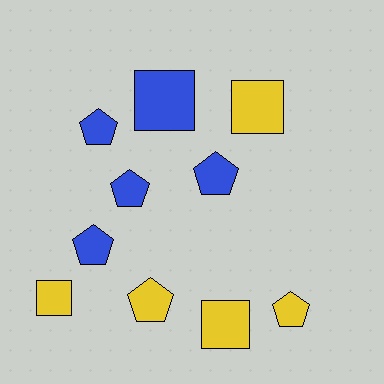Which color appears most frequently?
Yellow, with 5 objects.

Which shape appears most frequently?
Pentagon, with 6 objects.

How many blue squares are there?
There is 1 blue square.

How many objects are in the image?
There are 10 objects.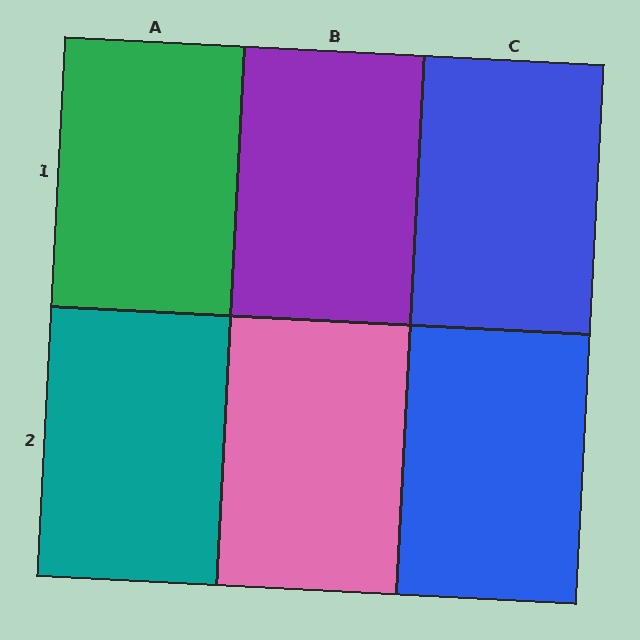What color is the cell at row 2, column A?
Teal.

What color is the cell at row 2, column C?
Blue.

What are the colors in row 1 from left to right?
Green, purple, blue.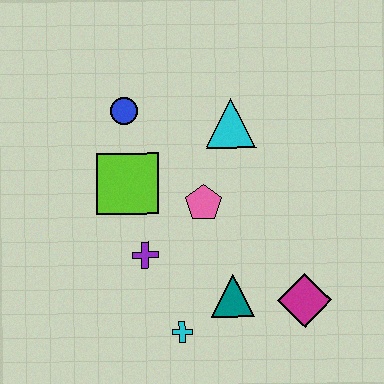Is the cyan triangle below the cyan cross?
No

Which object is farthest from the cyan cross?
The blue circle is farthest from the cyan cross.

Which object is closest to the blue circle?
The lime square is closest to the blue circle.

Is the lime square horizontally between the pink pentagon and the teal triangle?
No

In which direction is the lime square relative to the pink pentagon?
The lime square is to the left of the pink pentagon.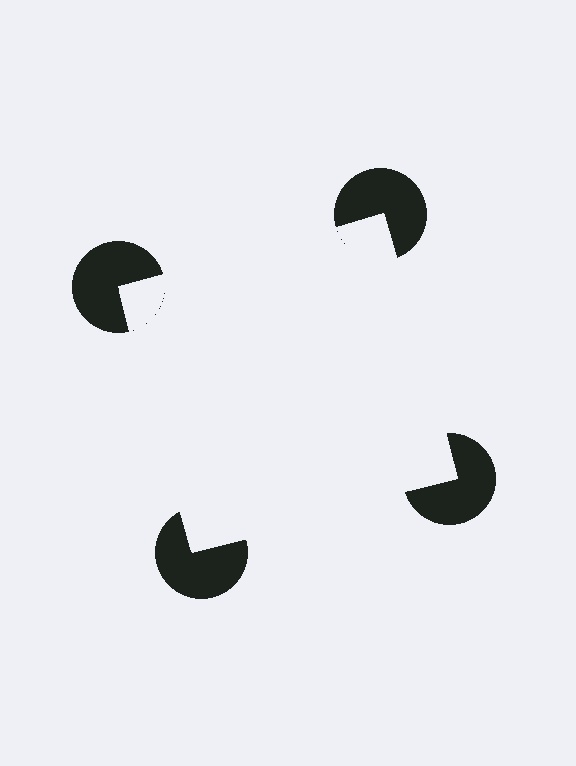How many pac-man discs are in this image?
There are 4 — one at each vertex of the illusory square.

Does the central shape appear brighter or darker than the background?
It typically appears slightly brighter than the background, even though no actual brightness change is drawn.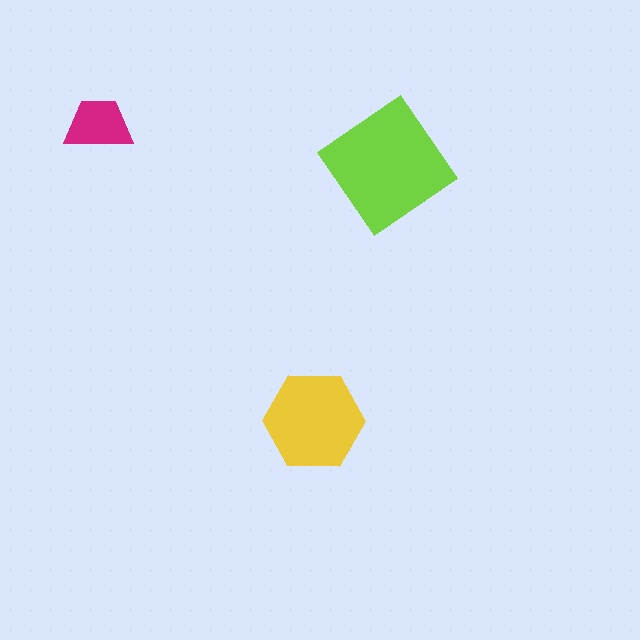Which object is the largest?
The lime diamond.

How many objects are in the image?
There are 3 objects in the image.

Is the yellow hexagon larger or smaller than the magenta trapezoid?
Larger.